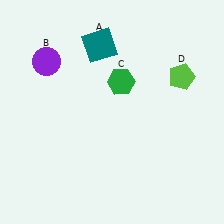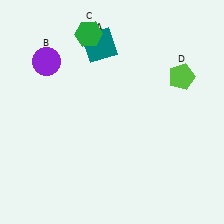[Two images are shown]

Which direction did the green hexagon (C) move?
The green hexagon (C) moved up.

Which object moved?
The green hexagon (C) moved up.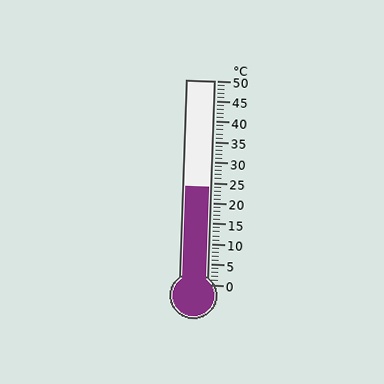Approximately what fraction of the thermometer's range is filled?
The thermometer is filled to approximately 50% of its range.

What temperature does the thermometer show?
The thermometer shows approximately 24°C.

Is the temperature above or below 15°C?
The temperature is above 15°C.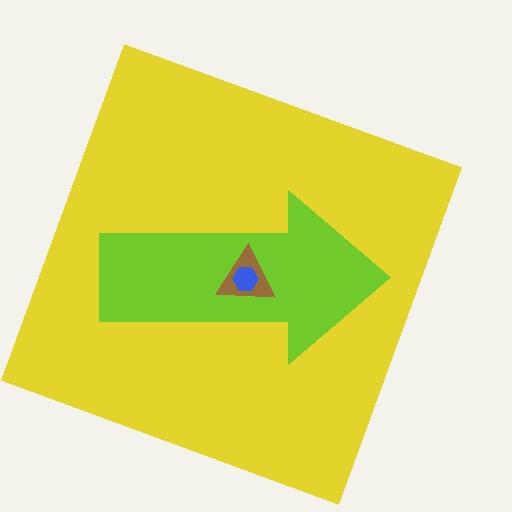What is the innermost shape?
The blue hexagon.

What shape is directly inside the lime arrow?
The brown triangle.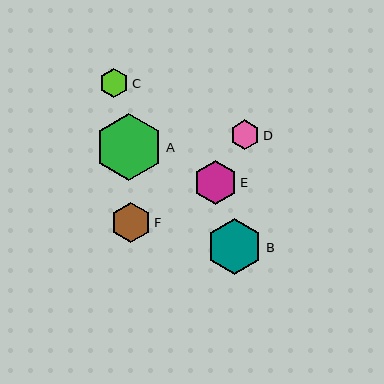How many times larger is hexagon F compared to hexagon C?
Hexagon F is approximately 1.4 times the size of hexagon C.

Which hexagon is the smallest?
Hexagon C is the smallest with a size of approximately 30 pixels.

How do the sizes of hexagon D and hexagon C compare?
Hexagon D and hexagon C are approximately the same size.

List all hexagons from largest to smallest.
From largest to smallest: A, B, E, F, D, C.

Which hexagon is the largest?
Hexagon A is the largest with a size of approximately 68 pixels.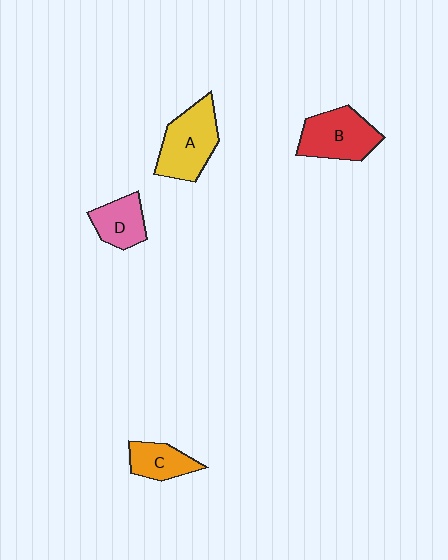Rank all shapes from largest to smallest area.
From largest to smallest: A (yellow), B (red), D (pink), C (orange).